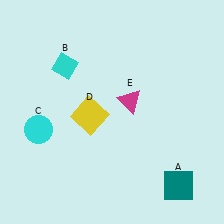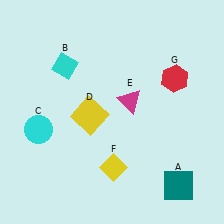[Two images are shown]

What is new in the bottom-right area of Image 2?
A yellow diamond (F) was added in the bottom-right area of Image 2.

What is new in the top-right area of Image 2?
A red hexagon (G) was added in the top-right area of Image 2.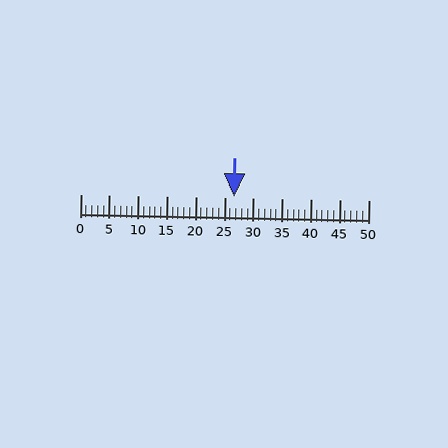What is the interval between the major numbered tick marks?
The major tick marks are spaced 5 units apart.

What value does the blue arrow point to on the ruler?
The blue arrow points to approximately 27.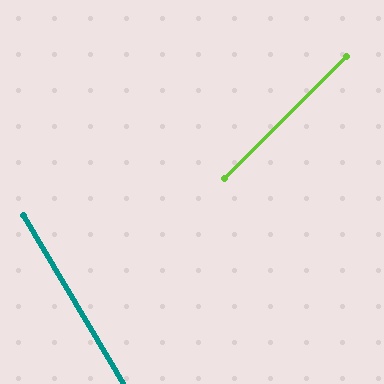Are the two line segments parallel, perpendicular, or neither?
Neither parallel nor perpendicular — they differ by about 76°.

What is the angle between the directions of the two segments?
Approximately 76 degrees.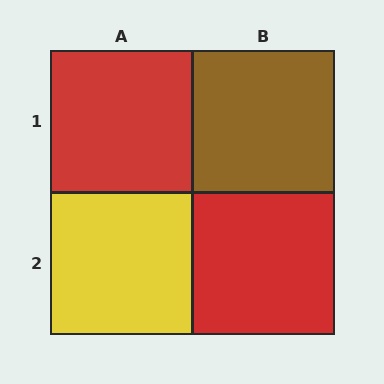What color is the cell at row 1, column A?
Red.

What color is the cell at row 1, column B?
Brown.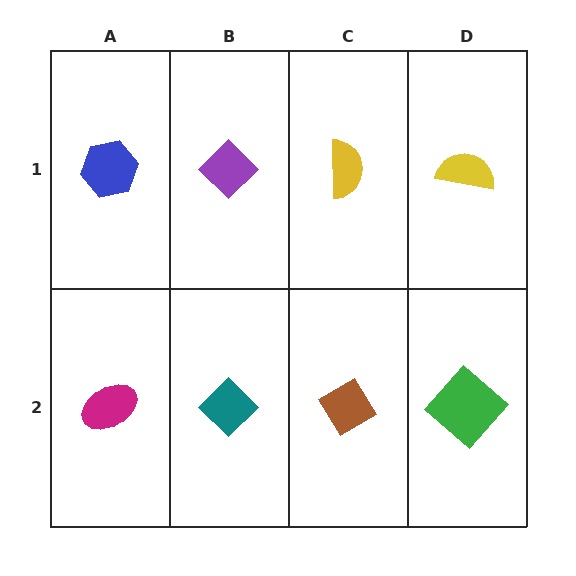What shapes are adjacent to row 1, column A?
A magenta ellipse (row 2, column A), a purple diamond (row 1, column B).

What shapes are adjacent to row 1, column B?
A teal diamond (row 2, column B), a blue hexagon (row 1, column A), a yellow semicircle (row 1, column C).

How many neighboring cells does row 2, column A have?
2.